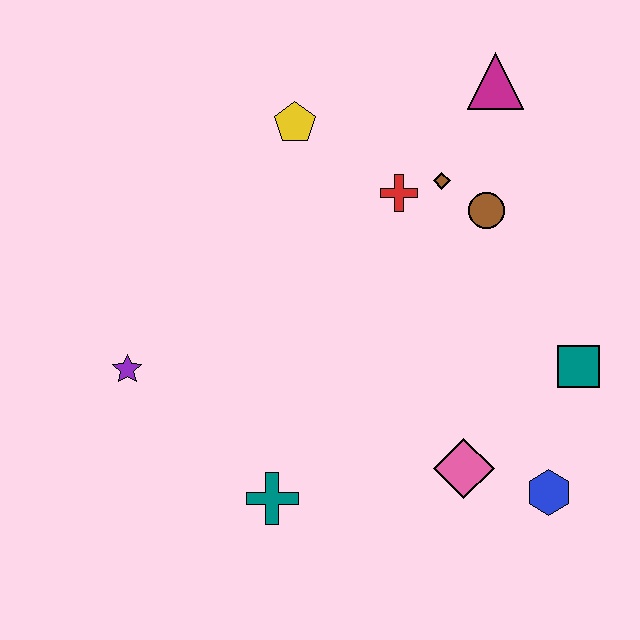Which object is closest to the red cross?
The brown diamond is closest to the red cross.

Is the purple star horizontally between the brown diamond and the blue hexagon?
No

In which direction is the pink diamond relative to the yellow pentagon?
The pink diamond is below the yellow pentagon.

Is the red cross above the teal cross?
Yes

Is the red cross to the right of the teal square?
No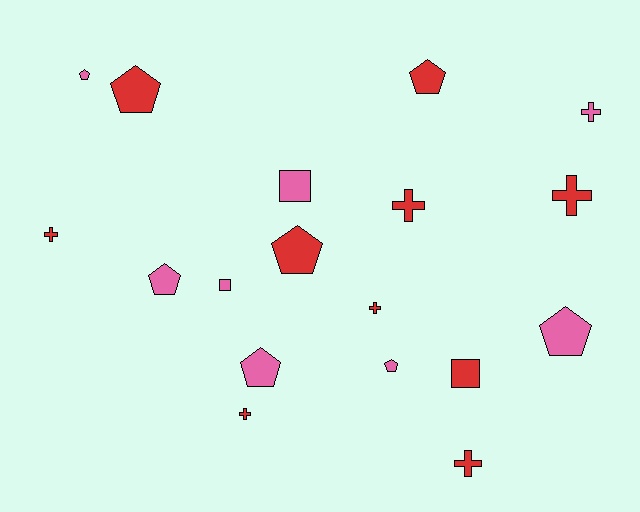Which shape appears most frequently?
Pentagon, with 8 objects.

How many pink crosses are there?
There is 1 pink cross.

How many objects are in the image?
There are 18 objects.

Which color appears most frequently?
Red, with 10 objects.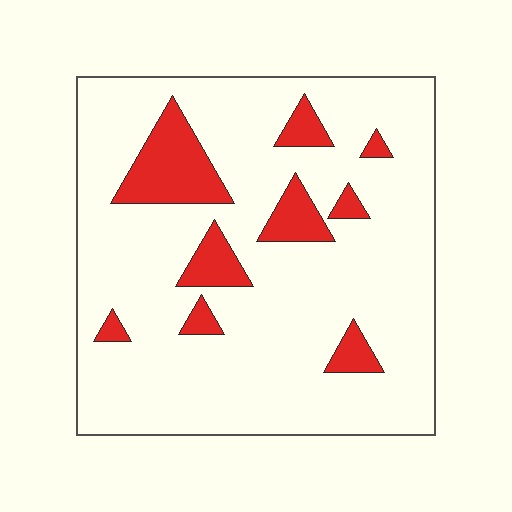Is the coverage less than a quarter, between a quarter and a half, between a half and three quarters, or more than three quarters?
Less than a quarter.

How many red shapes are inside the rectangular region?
9.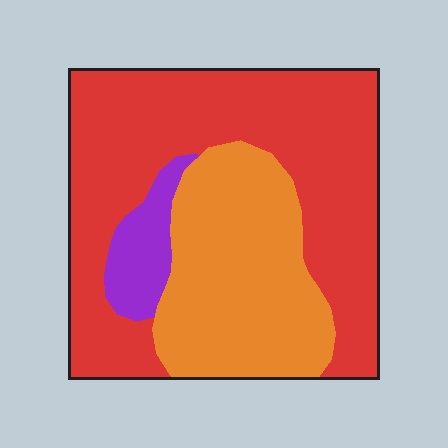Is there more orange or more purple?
Orange.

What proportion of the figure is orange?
Orange takes up between a third and a half of the figure.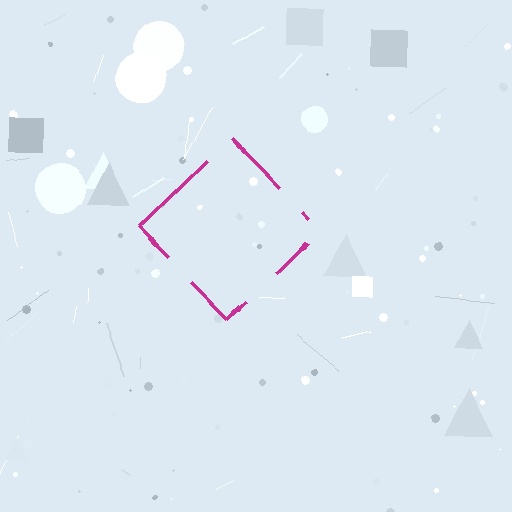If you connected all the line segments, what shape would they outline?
They would outline a diamond.